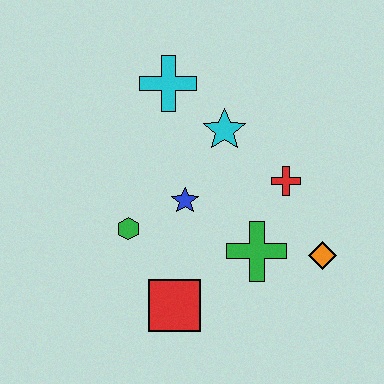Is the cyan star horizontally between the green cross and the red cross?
No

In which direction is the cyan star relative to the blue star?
The cyan star is above the blue star.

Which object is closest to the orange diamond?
The green cross is closest to the orange diamond.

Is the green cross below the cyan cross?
Yes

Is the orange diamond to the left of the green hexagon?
No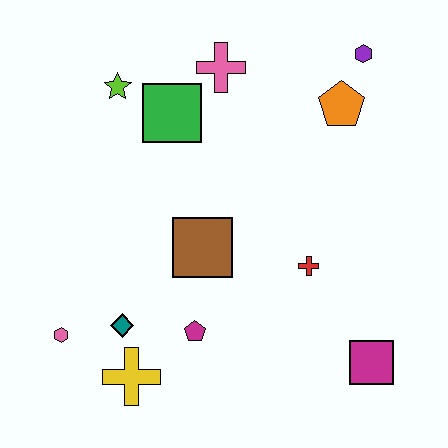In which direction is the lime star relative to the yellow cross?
The lime star is above the yellow cross.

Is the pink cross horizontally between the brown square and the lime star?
No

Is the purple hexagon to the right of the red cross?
Yes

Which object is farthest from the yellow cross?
The purple hexagon is farthest from the yellow cross.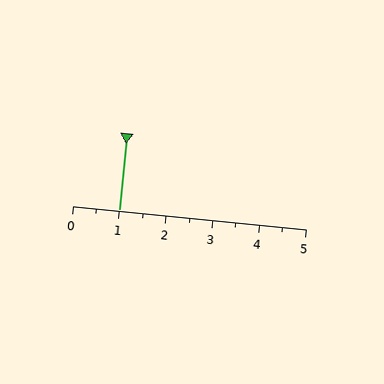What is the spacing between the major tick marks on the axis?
The major ticks are spaced 1 apart.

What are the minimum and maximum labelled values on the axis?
The axis runs from 0 to 5.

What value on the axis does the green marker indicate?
The marker indicates approximately 1.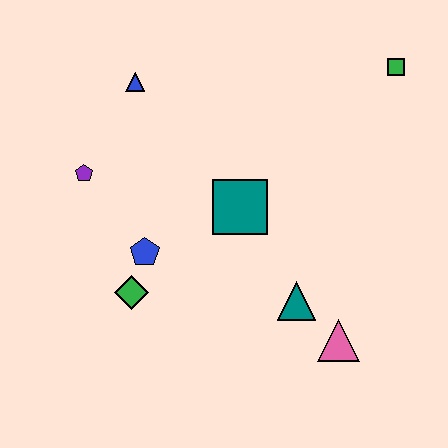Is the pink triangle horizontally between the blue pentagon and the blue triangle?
No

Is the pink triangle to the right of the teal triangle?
Yes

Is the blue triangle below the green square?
Yes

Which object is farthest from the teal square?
The green square is farthest from the teal square.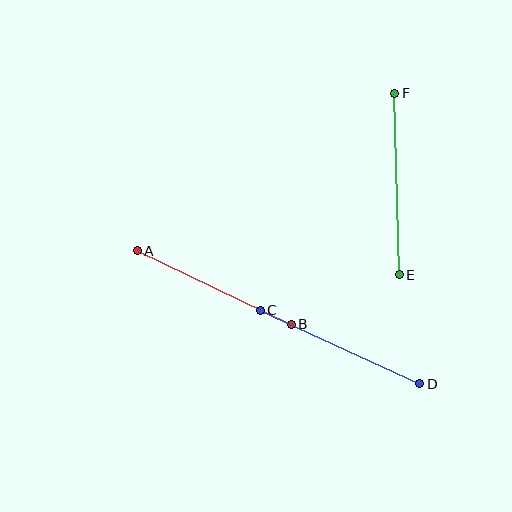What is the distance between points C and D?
The distance is approximately 176 pixels.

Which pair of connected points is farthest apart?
Points E and F are farthest apart.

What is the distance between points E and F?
The distance is approximately 182 pixels.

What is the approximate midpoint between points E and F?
The midpoint is at approximately (397, 184) pixels.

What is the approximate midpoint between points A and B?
The midpoint is at approximately (214, 288) pixels.